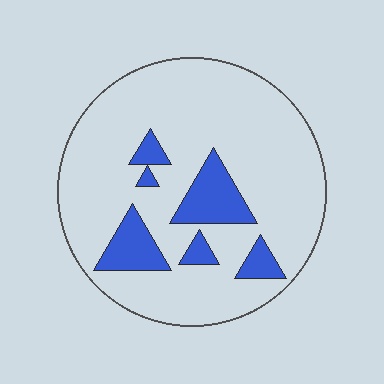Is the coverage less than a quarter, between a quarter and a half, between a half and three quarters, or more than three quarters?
Less than a quarter.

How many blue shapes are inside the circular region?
6.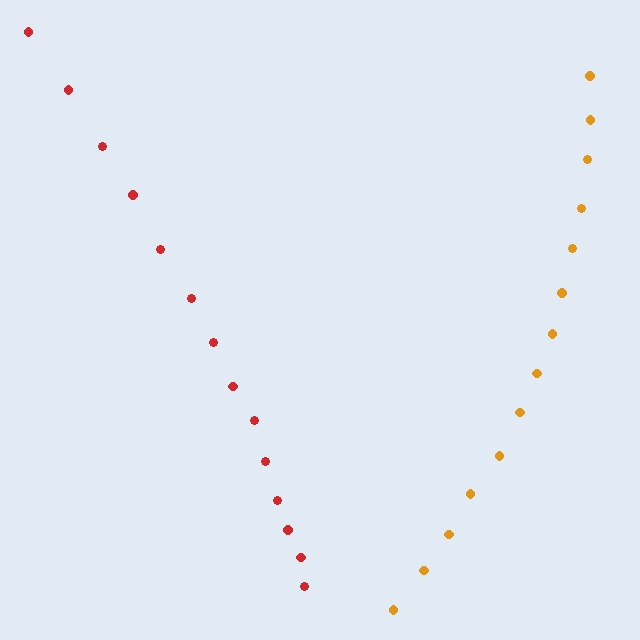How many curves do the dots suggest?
There are 2 distinct paths.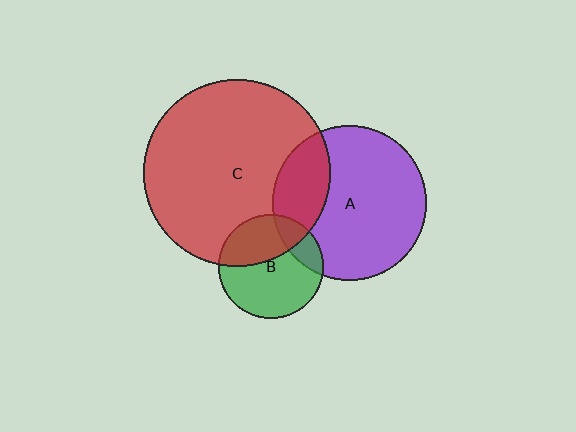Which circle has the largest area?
Circle C (red).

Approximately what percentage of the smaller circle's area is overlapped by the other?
Approximately 25%.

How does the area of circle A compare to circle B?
Approximately 2.2 times.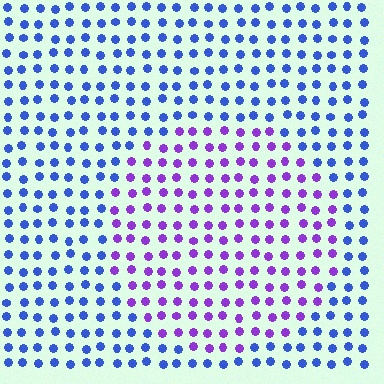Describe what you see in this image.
The image is filled with small blue elements in a uniform arrangement. A circle-shaped region is visible where the elements are tinted to a slightly different hue, forming a subtle color boundary.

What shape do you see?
I see a circle.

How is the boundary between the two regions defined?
The boundary is defined purely by a slight shift in hue (about 49 degrees). Spacing, size, and orientation are identical on both sides.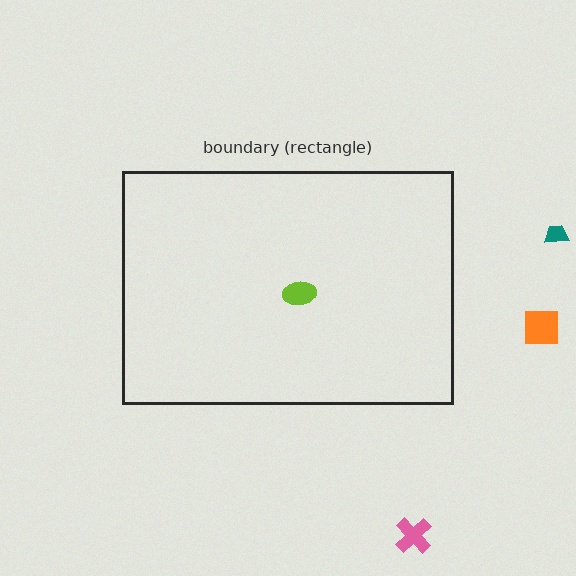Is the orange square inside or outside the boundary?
Outside.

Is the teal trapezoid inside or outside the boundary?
Outside.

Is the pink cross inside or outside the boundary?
Outside.